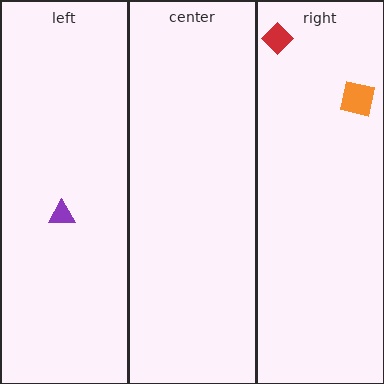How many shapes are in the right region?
2.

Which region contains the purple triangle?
The left region.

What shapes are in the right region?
The red diamond, the orange square.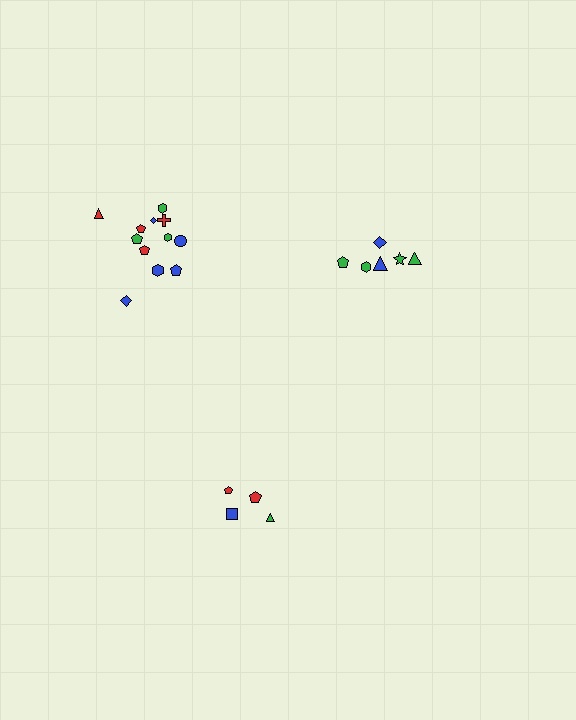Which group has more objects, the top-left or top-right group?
The top-left group.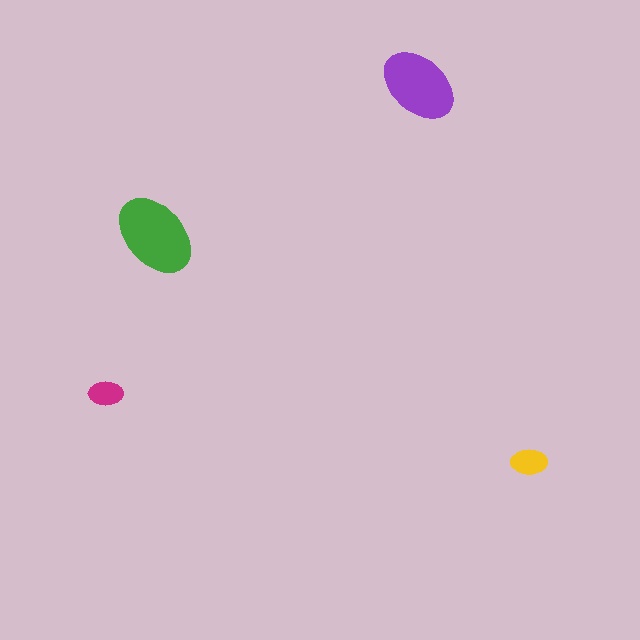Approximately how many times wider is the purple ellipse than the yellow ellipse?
About 2 times wider.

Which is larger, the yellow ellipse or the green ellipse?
The green one.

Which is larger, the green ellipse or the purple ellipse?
The green one.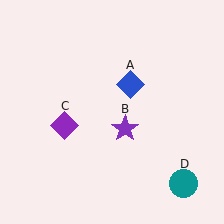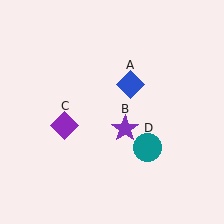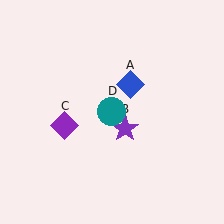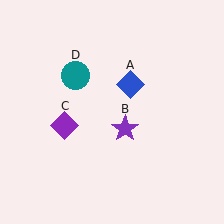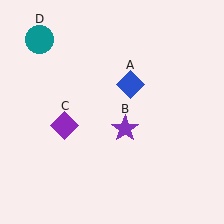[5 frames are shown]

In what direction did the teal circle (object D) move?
The teal circle (object D) moved up and to the left.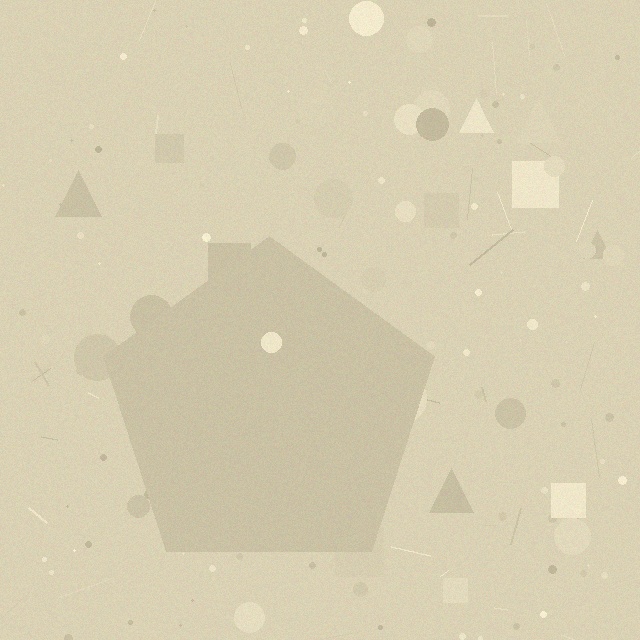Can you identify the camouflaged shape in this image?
The camouflaged shape is a pentagon.